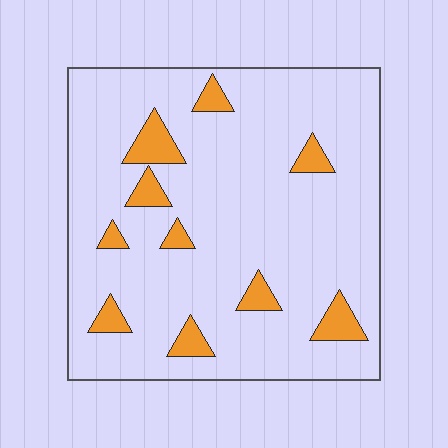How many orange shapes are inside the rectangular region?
10.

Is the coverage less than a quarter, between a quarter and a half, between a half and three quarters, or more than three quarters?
Less than a quarter.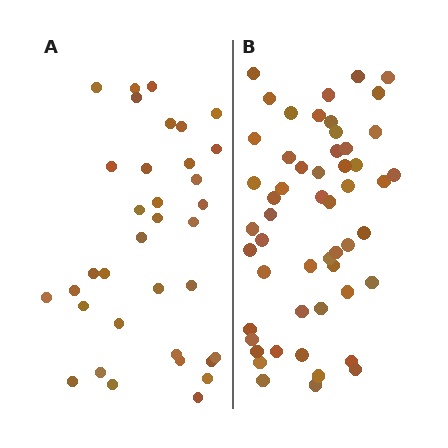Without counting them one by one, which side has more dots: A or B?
Region B (the right region) has more dots.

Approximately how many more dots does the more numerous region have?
Region B has approximately 20 more dots than region A.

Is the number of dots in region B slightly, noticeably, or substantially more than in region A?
Region B has substantially more. The ratio is roughly 1.5 to 1.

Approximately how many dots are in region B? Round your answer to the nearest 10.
About 50 dots. (The exact count is 53, which rounds to 50.)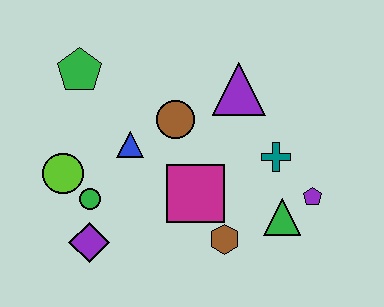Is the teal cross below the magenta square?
No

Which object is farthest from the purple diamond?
The purple pentagon is farthest from the purple diamond.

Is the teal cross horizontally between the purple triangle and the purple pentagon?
Yes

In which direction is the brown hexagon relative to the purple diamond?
The brown hexagon is to the right of the purple diamond.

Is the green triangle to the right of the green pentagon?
Yes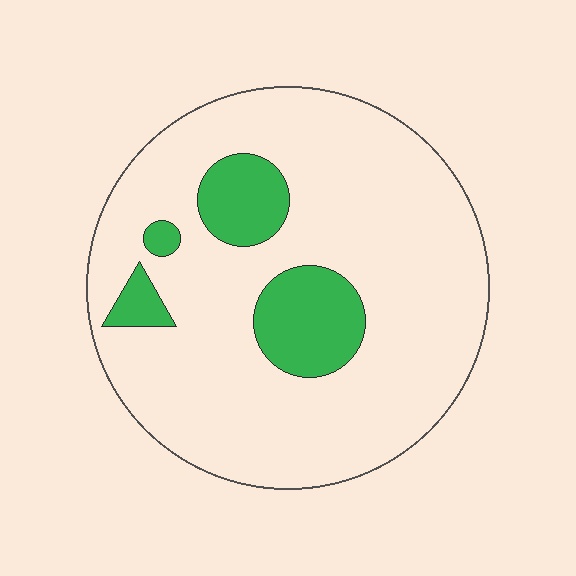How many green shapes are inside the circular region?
4.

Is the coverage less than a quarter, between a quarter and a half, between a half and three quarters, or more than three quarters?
Less than a quarter.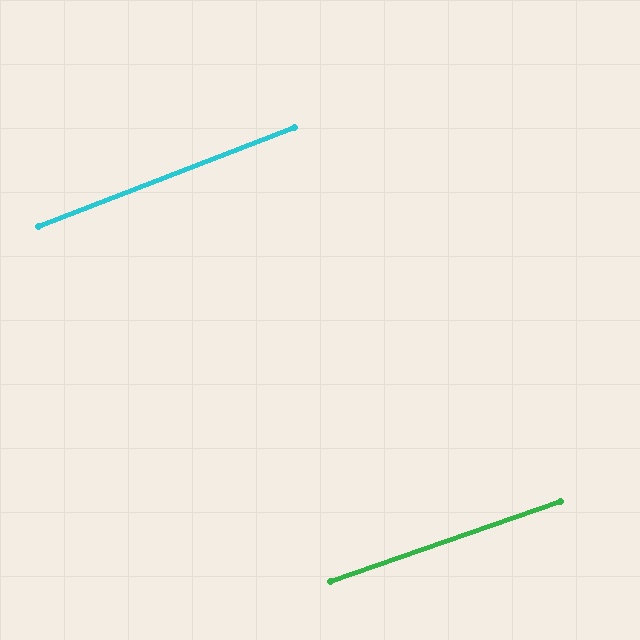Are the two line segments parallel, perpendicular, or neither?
Parallel — their directions differ by only 2.0°.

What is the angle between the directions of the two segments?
Approximately 2 degrees.